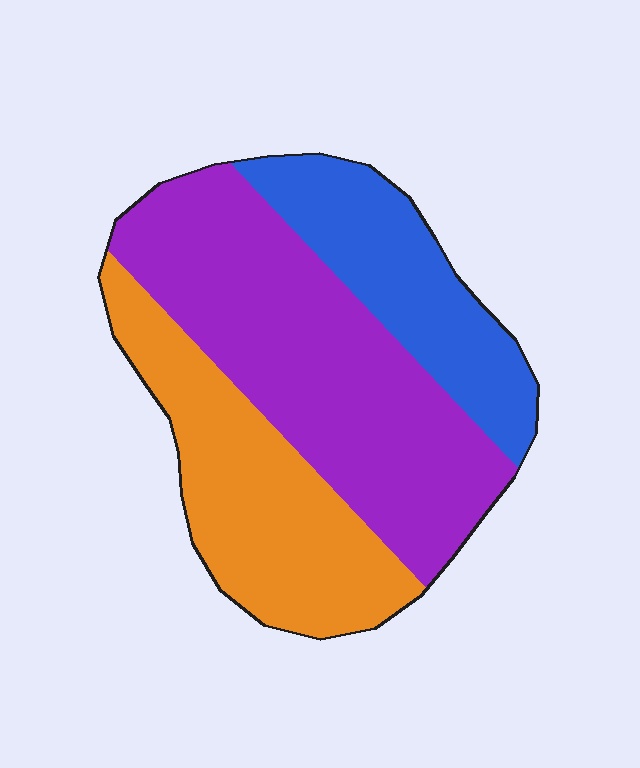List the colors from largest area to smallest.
From largest to smallest: purple, orange, blue.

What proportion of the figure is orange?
Orange covers around 30% of the figure.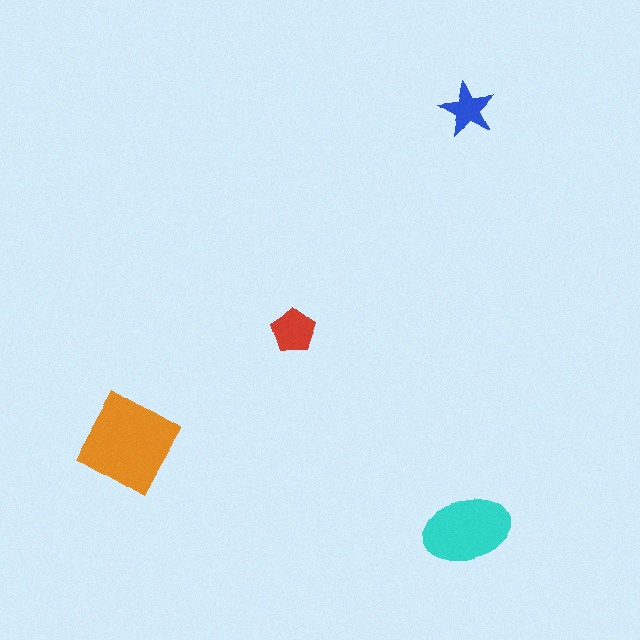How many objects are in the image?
There are 4 objects in the image.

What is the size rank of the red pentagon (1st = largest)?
3rd.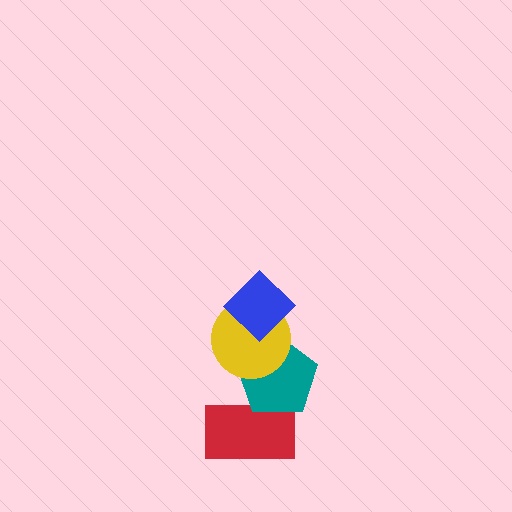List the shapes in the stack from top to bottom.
From top to bottom: the blue diamond, the yellow circle, the teal pentagon, the red rectangle.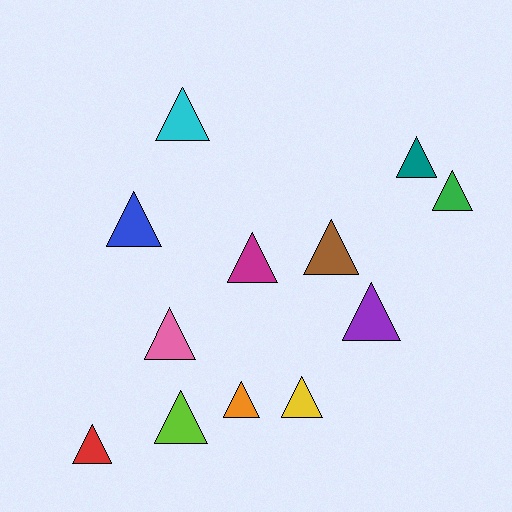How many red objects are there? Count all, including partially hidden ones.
There is 1 red object.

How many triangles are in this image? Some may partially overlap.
There are 12 triangles.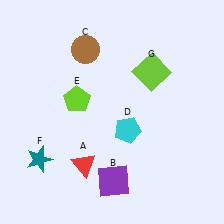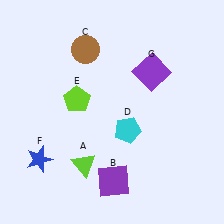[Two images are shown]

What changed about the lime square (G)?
In Image 1, G is lime. In Image 2, it changed to purple.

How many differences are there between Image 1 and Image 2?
There are 3 differences between the two images.